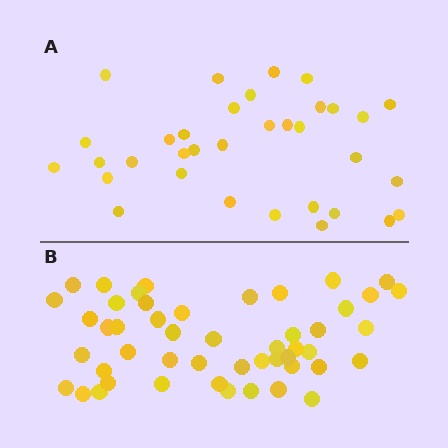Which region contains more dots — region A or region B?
Region B (the bottom region) has more dots.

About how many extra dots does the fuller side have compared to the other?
Region B has approximately 15 more dots than region A.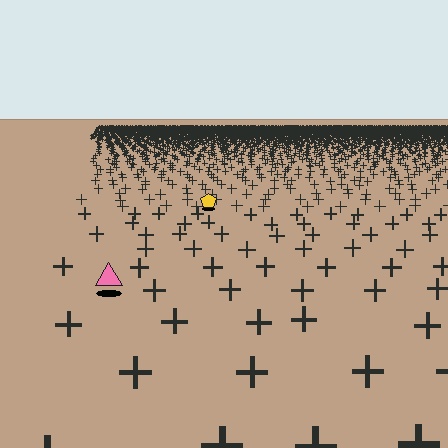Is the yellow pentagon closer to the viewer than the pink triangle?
No. The pink triangle is closer — you can tell from the texture gradient: the ground texture is coarser near it.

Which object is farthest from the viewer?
The yellow pentagon is farthest from the viewer. It appears smaller and the ground texture around it is denser.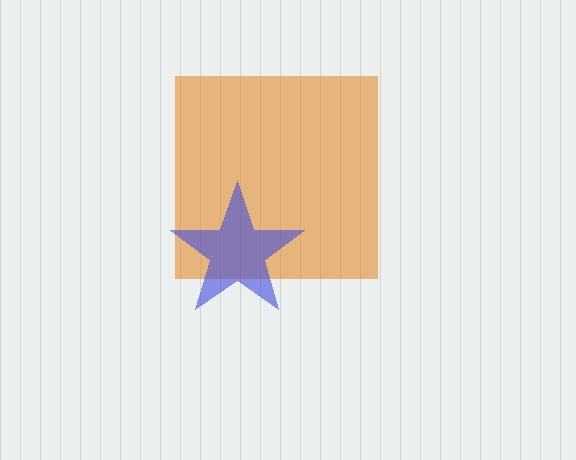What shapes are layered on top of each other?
The layered shapes are: an orange square, a blue star.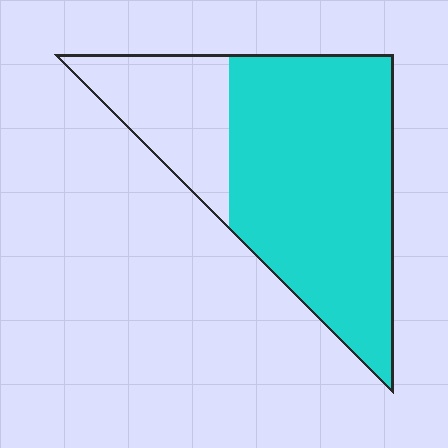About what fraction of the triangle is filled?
About three quarters (3/4).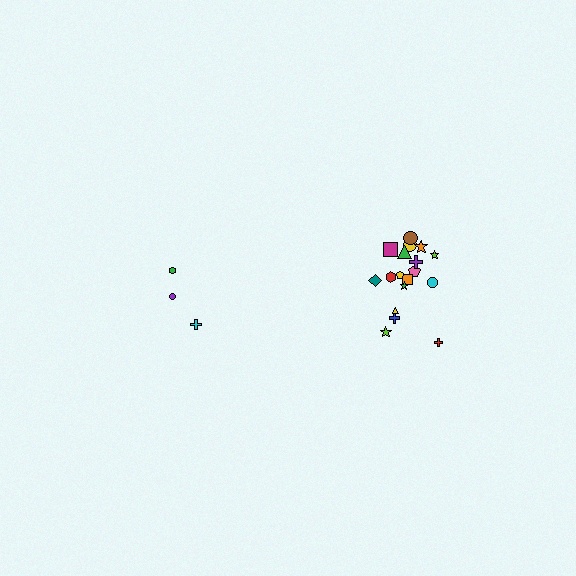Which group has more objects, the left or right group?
The right group.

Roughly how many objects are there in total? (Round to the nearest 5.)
Roughly 20 objects in total.